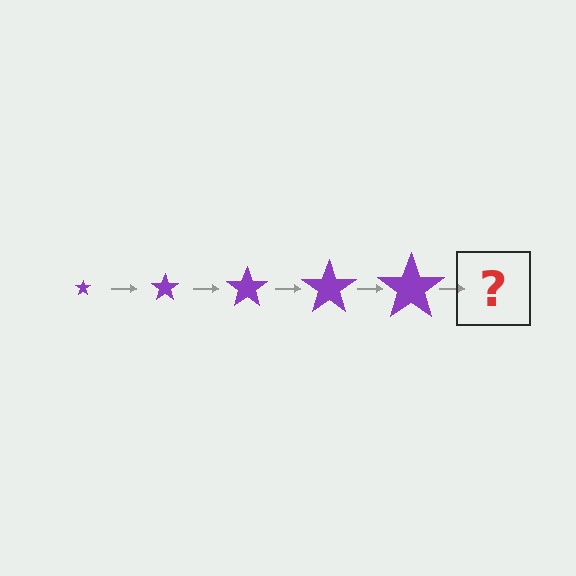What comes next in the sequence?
The next element should be a purple star, larger than the previous one.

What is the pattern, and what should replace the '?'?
The pattern is that the star gets progressively larger each step. The '?' should be a purple star, larger than the previous one.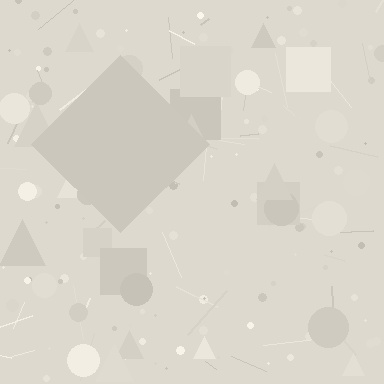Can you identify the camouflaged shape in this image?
The camouflaged shape is a diamond.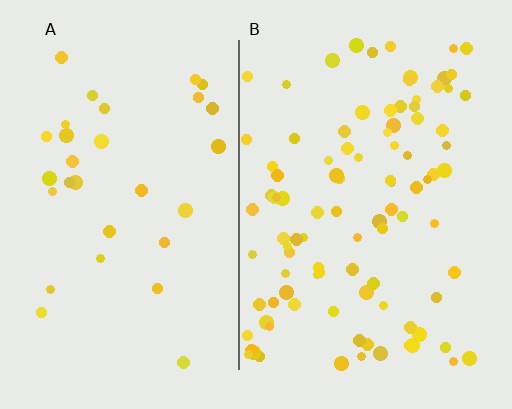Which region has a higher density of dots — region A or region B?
B (the right).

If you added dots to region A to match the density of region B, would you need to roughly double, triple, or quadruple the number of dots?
Approximately triple.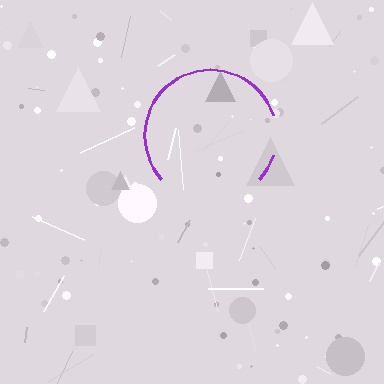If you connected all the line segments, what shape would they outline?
They would outline a circle.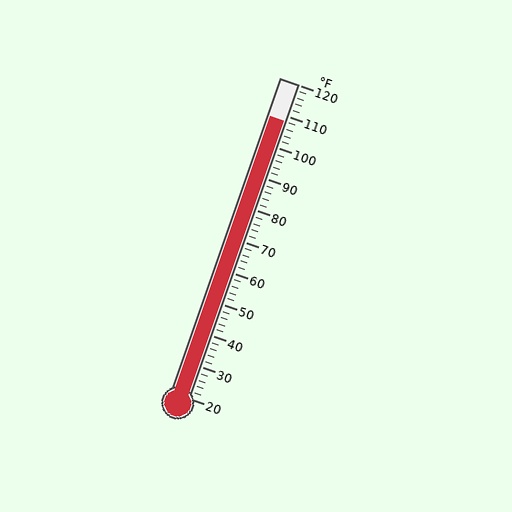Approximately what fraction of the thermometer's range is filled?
The thermometer is filled to approximately 90% of its range.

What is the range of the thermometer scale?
The thermometer scale ranges from 20°F to 120°F.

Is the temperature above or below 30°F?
The temperature is above 30°F.